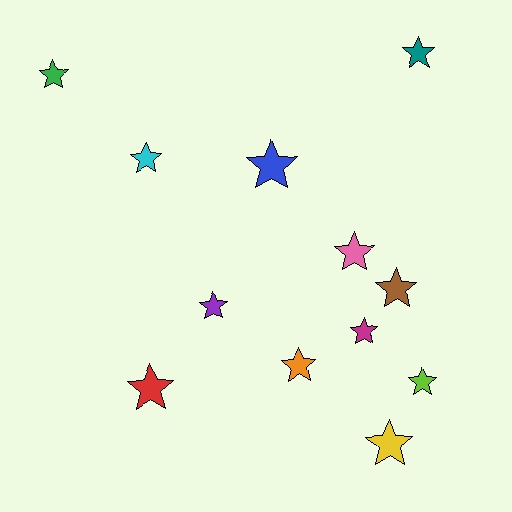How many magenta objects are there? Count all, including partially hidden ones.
There is 1 magenta object.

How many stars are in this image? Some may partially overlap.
There are 12 stars.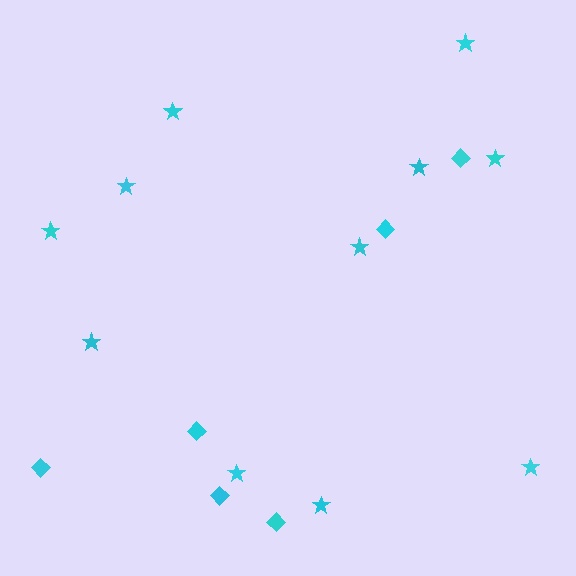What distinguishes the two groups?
There are 2 groups: one group of stars (11) and one group of diamonds (6).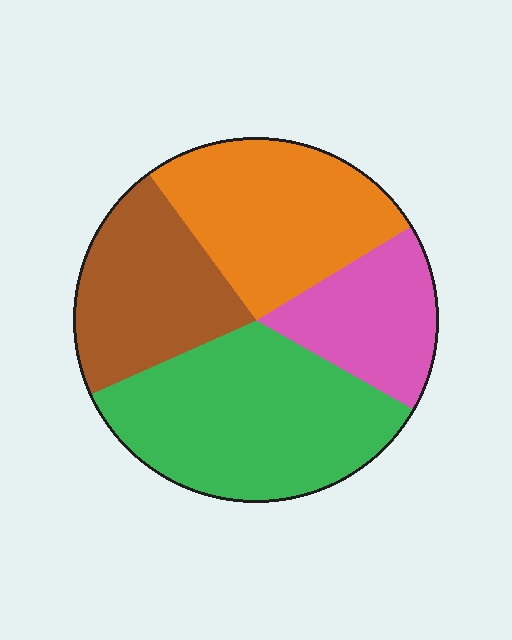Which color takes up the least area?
Pink, at roughly 15%.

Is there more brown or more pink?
Brown.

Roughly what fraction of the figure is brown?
Brown covers 22% of the figure.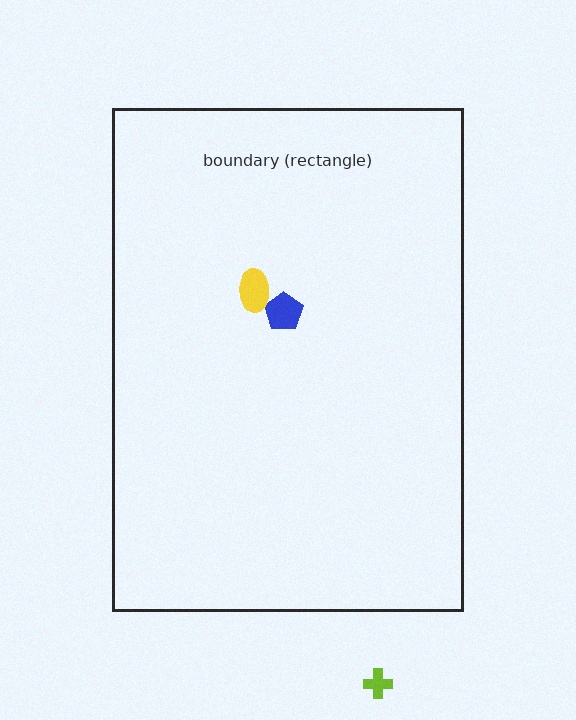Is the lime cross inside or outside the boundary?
Outside.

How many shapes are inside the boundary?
2 inside, 1 outside.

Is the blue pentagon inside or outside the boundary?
Inside.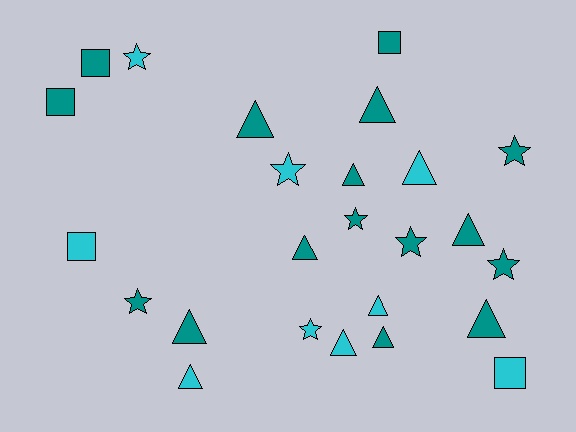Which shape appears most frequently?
Triangle, with 12 objects.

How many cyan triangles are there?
There are 4 cyan triangles.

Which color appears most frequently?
Teal, with 16 objects.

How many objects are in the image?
There are 25 objects.